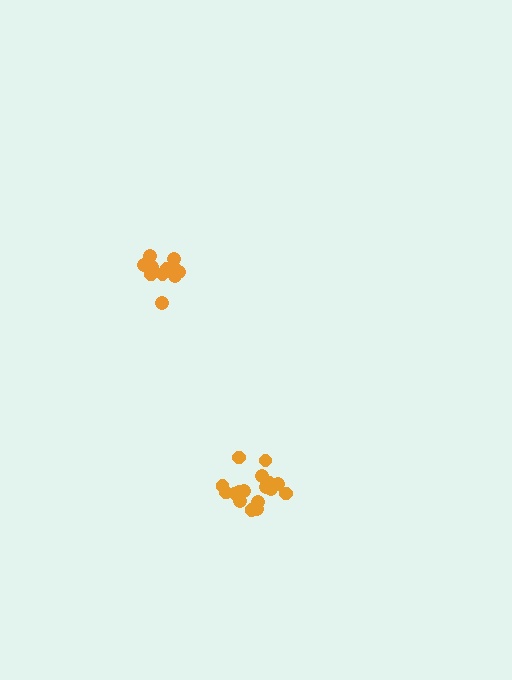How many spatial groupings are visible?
There are 2 spatial groupings.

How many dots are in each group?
Group 1: 15 dots, Group 2: 19 dots (34 total).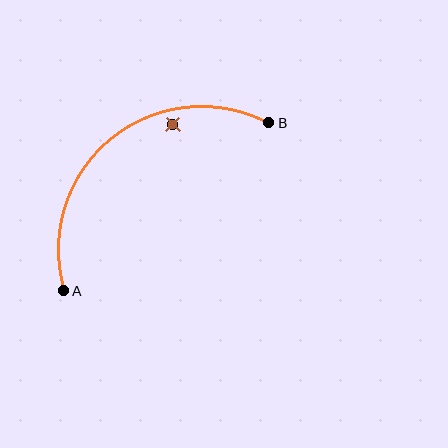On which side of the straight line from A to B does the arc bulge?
The arc bulges above and to the left of the straight line connecting A and B.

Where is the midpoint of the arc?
The arc midpoint is the point on the curve farthest from the straight line joining A and B. It sits above and to the left of that line.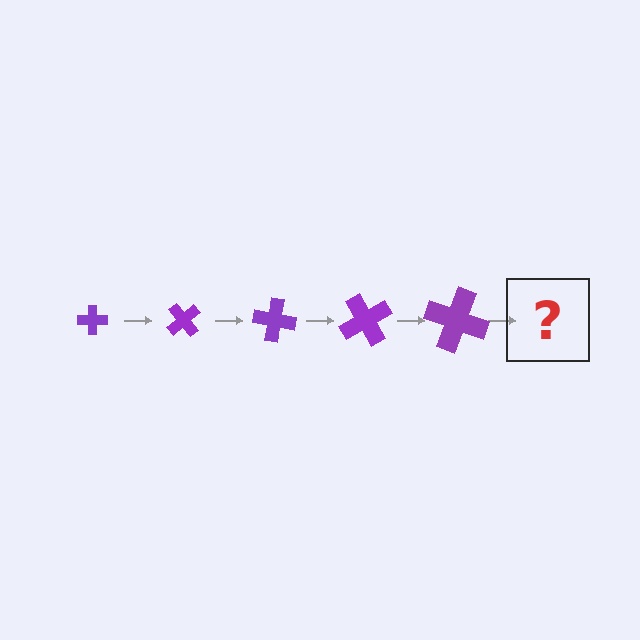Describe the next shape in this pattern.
It should be a cross, larger than the previous one and rotated 250 degrees from the start.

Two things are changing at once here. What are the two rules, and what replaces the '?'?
The two rules are that the cross grows larger each step and it rotates 50 degrees each step. The '?' should be a cross, larger than the previous one and rotated 250 degrees from the start.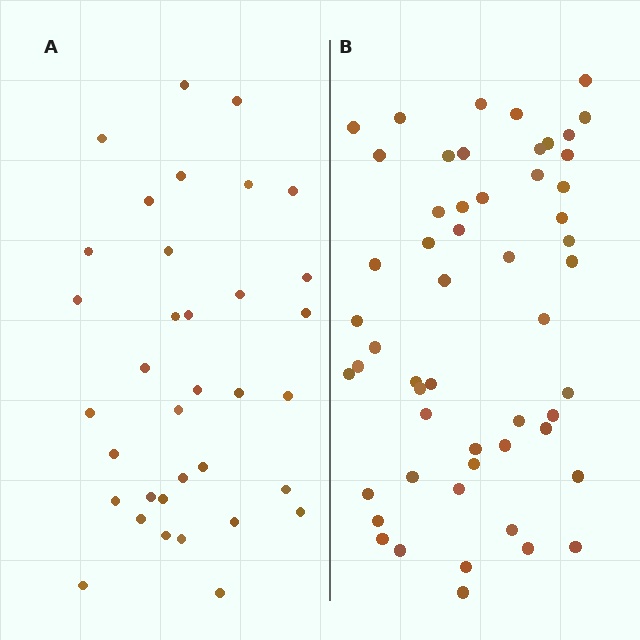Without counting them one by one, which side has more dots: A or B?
Region B (the right region) has more dots.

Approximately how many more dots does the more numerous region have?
Region B has approximately 20 more dots than region A.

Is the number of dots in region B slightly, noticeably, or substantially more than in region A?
Region B has substantially more. The ratio is roughly 1.5 to 1.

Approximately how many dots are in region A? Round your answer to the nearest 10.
About 40 dots. (The exact count is 35, which rounds to 40.)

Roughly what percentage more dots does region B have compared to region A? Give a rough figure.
About 55% more.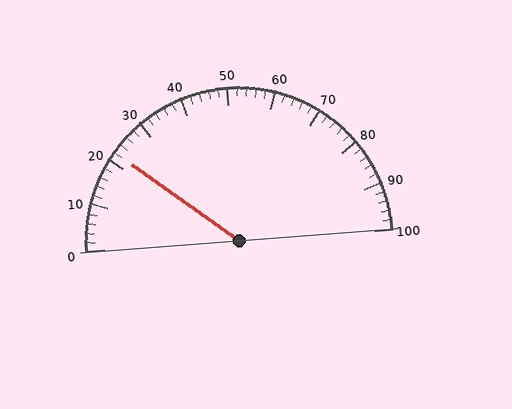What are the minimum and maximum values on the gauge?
The gauge ranges from 0 to 100.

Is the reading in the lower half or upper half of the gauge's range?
The reading is in the lower half of the range (0 to 100).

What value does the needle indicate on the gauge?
The needle indicates approximately 22.